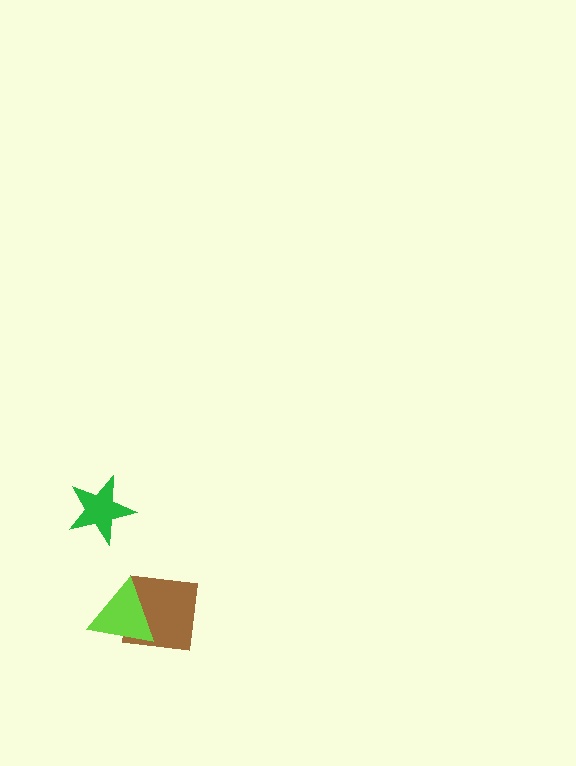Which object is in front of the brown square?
The lime triangle is in front of the brown square.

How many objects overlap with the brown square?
1 object overlaps with the brown square.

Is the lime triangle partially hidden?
No, no other shape covers it.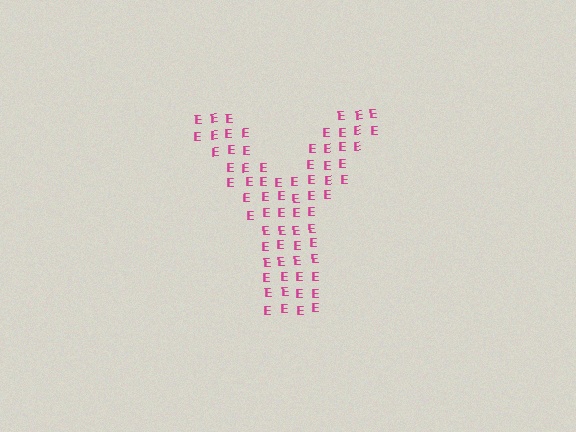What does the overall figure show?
The overall figure shows the letter Y.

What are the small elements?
The small elements are letter E's.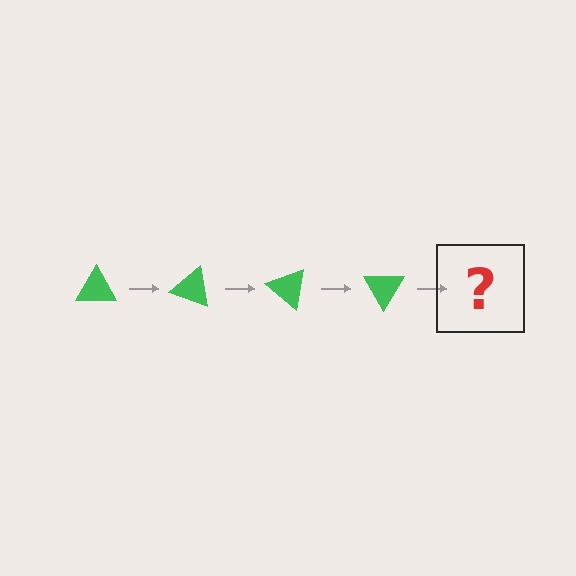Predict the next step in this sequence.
The next step is a green triangle rotated 80 degrees.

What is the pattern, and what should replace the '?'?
The pattern is that the triangle rotates 20 degrees each step. The '?' should be a green triangle rotated 80 degrees.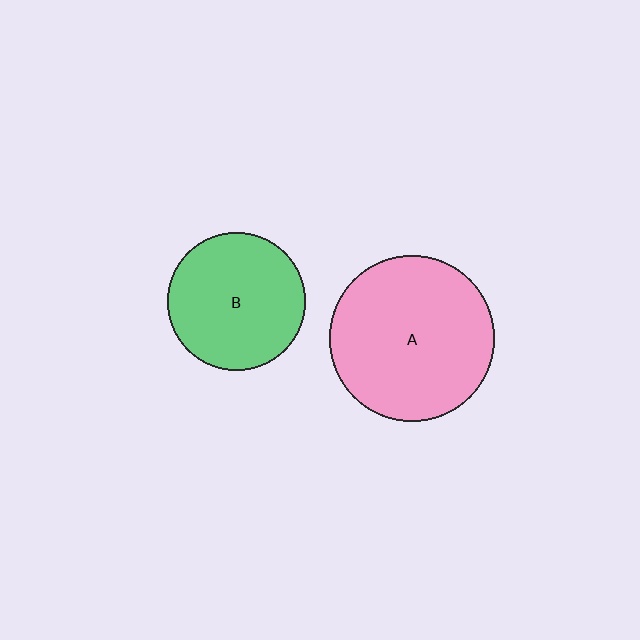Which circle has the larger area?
Circle A (pink).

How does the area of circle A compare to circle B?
Approximately 1.4 times.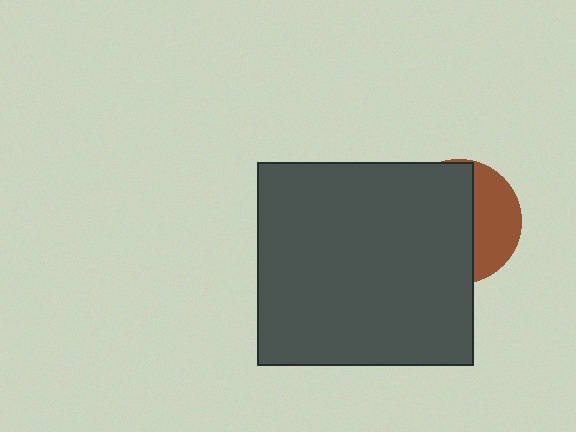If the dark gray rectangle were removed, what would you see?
You would see the complete brown circle.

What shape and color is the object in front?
The object in front is a dark gray rectangle.